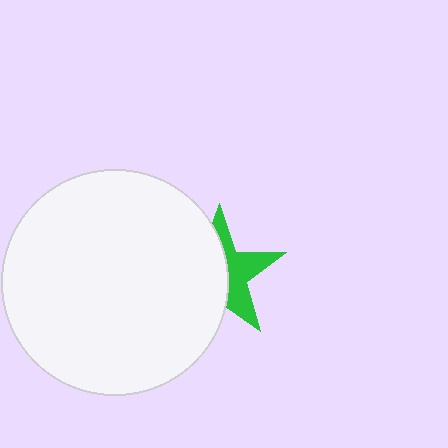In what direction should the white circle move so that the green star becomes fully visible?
The white circle should move left. That is the shortest direction to clear the overlap and leave the green star fully visible.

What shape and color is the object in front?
The object in front is a white circle.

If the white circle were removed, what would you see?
You would see the complete green star.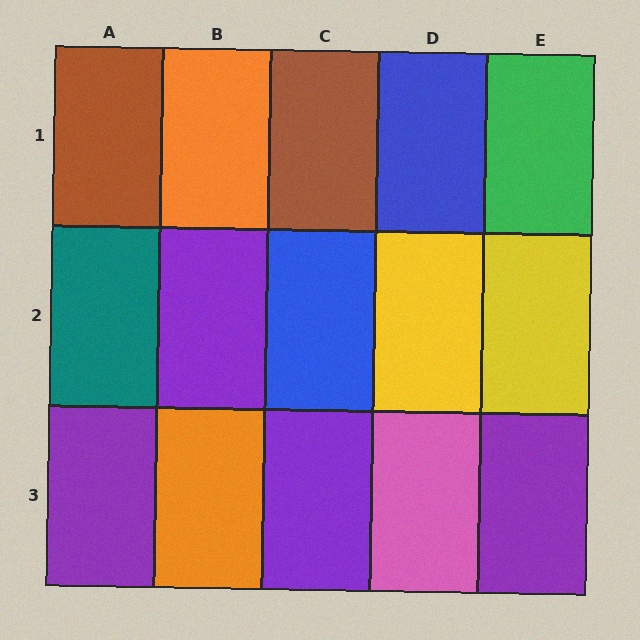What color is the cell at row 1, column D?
Blue.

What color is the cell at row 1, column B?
Orange.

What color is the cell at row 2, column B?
Purple.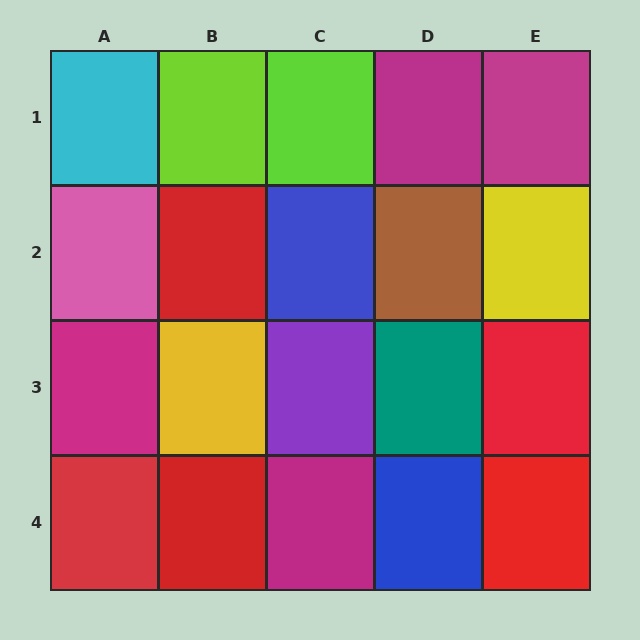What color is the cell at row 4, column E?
Red.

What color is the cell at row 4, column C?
Magenta.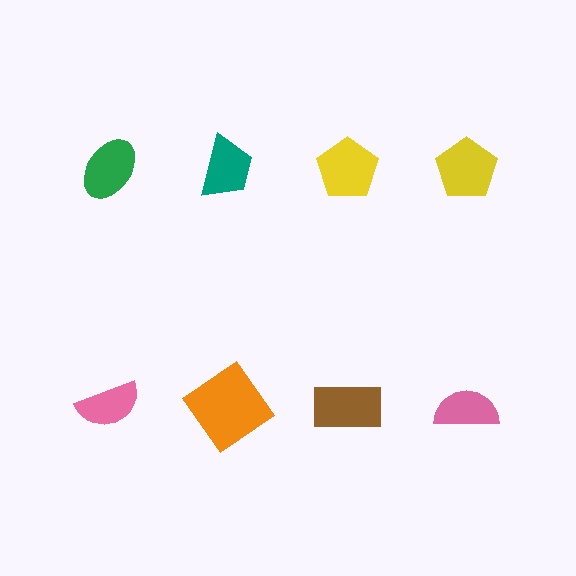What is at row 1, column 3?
A yellow pentagon.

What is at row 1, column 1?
A green ellipse.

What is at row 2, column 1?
A pink semicircle.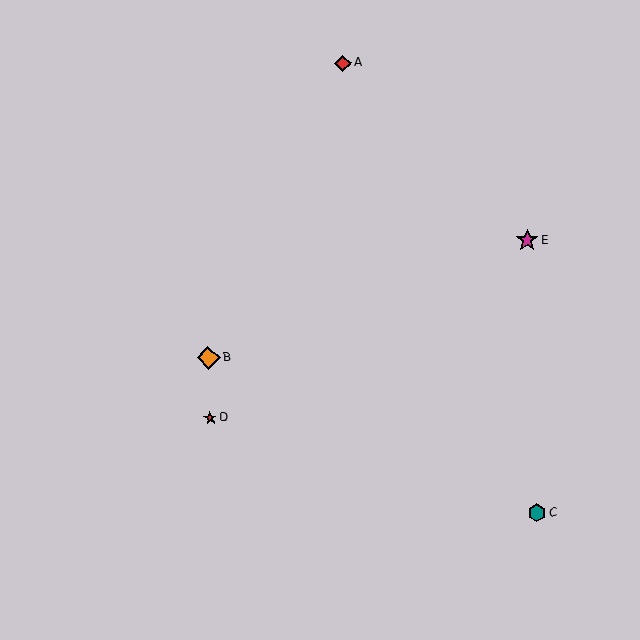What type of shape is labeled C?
Shape C is a teal hexagon.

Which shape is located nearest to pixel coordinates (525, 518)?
The teal hexagon (labeled C) at (537, 512) is nearest to that location.